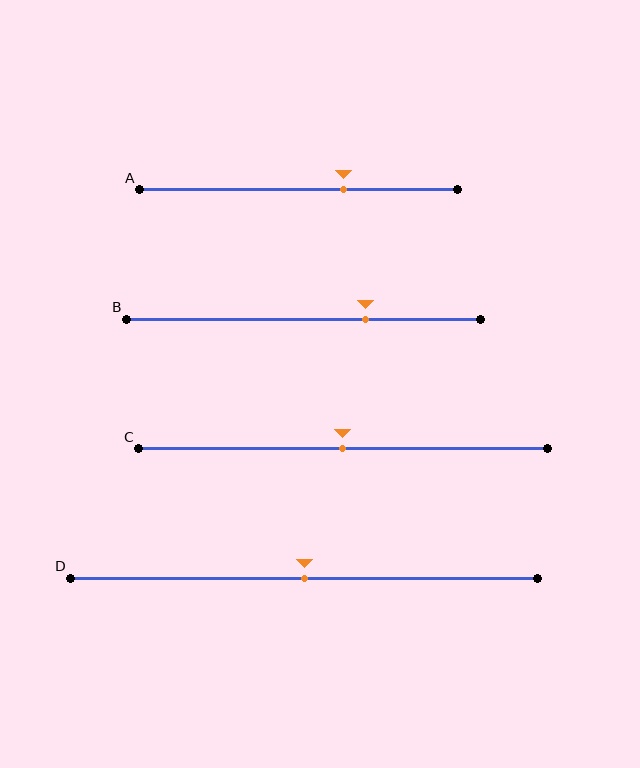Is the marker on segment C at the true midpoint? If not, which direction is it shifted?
Yes, the marker on segment C is at the true midpoint.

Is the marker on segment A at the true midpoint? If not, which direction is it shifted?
No, the marker on segment A is shifted to the right by about 14% of the segment length.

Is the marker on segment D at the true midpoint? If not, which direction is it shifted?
Yes, the marker on segment D is at the true midpoint.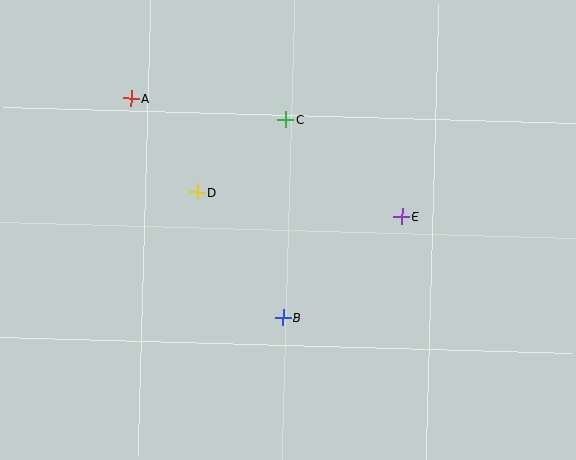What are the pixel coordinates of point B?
Point B is at (283, 317).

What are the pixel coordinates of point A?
Point A is at (131, 98).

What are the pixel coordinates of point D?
Point D is at (197, 192).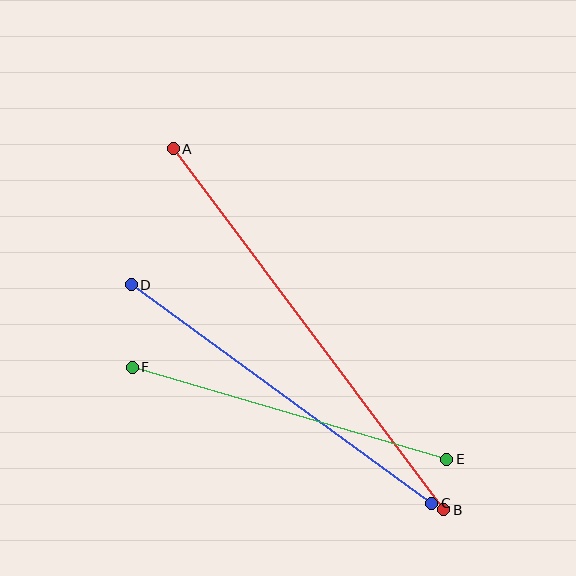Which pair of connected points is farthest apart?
Points A and B are farthest apart.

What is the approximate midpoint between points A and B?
The midpoint is at approximately (309, 329) pixels.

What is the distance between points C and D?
The distance is approximately 371 pixels.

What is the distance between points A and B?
The distance is approximately 451 pixels.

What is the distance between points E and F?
The distance is approximately 327 pixels.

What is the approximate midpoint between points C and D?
The midpoint is at approximately (281, 394) pixels.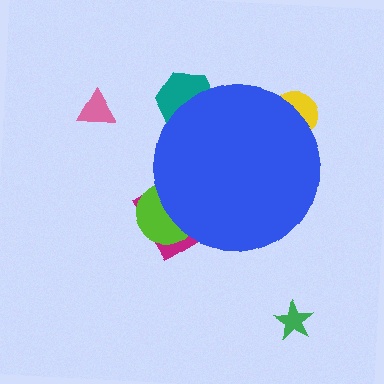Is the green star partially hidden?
No, the green star is fully visible.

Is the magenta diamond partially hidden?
Yes, the magenta diamond is partially hidden behind the blue circle.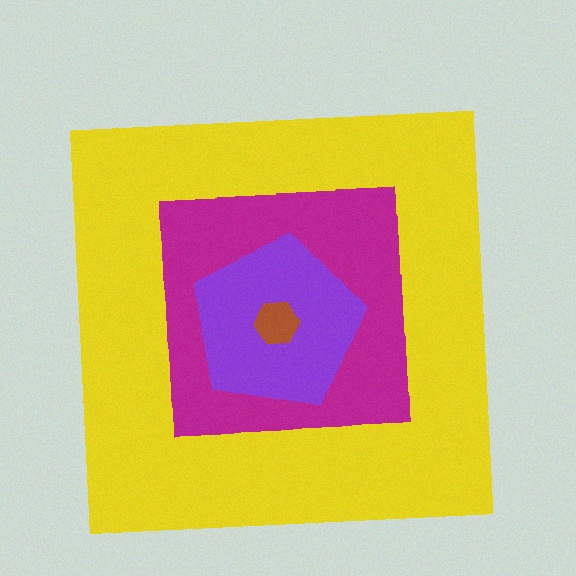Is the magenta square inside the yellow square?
Yes.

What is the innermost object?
The brown hexagon.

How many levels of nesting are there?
4.